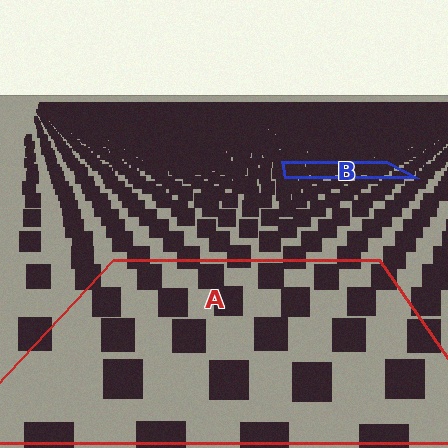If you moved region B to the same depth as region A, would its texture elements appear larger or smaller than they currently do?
They would appear larger. At a closer depth, the same texture elements are projected at a bigger on-screen size.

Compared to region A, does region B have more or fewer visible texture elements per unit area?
Region B has more texture elements per unit area — they are packed more densely because it is farther away.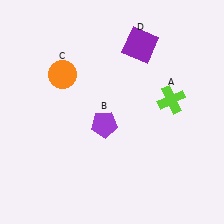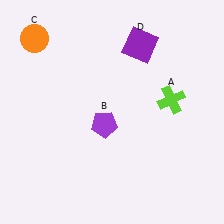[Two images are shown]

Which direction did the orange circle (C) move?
The orange circle (C) moved up.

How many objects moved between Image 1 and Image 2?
1 object moved between the two images.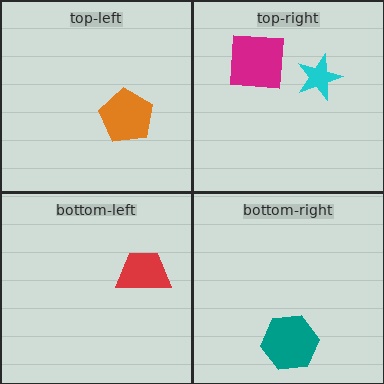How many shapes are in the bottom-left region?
1.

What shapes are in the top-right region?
The cyan star, the magenta square.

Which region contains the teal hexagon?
The bottom-right region.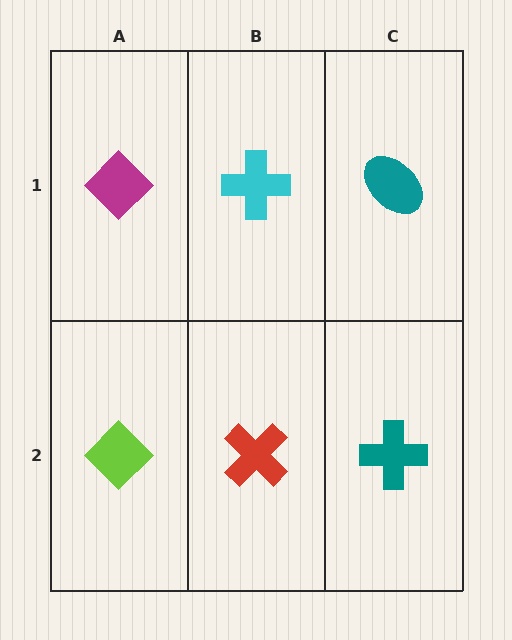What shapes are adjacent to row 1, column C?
A teal cross (row 2, column C), a cyan cross (row 1, column B).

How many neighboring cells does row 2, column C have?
2.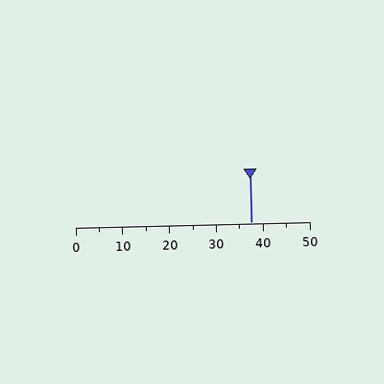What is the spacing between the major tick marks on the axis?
The major ticks are spaced 10 apart.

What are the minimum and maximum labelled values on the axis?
The axis runs from 0 to 50.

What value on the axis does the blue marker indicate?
The marker indicates approximately 37.5.